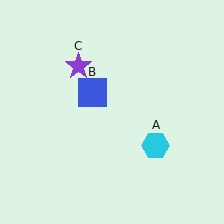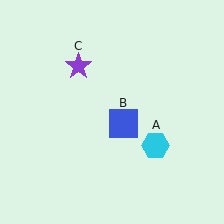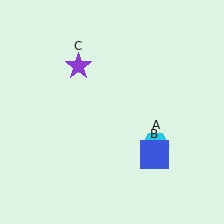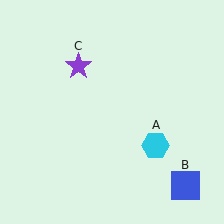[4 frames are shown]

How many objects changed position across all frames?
1 object changed position: blue square (object B).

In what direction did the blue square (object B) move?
The blue square (object B) moved down and to the right.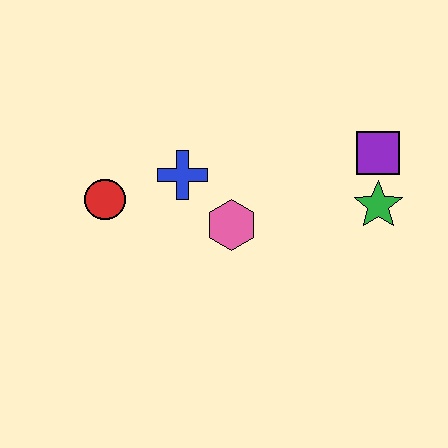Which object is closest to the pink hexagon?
The blue cross is closest to the pink hexagon.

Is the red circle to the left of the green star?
Yes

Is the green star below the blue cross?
Yes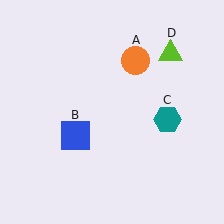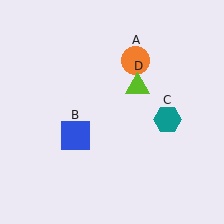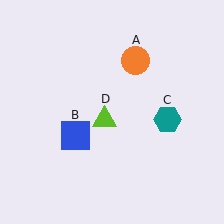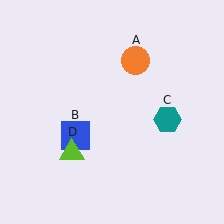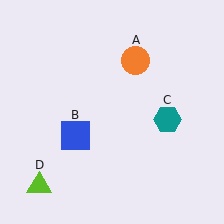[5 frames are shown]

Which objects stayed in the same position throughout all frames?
Orange circle (object A) and blue square (object B) and teal hexagon (object C) remained stationary.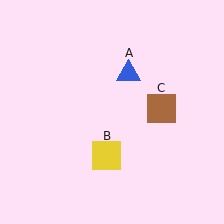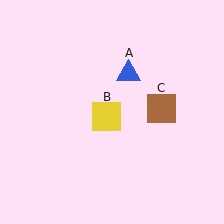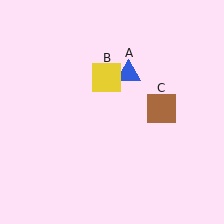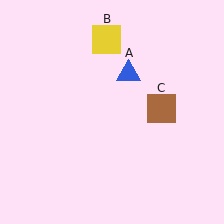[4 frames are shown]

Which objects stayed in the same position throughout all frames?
Blue triangle (object A) and brown square (object C) remained stationary.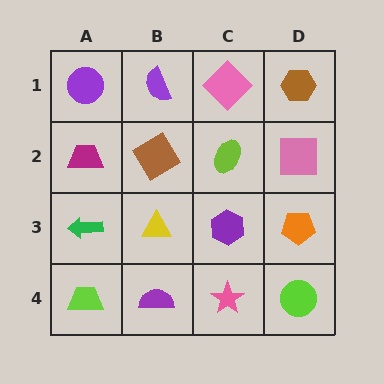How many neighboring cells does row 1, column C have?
3.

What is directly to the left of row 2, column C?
A brown diamond.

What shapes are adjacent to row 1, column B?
A brown diamond (row 2, column B), a purple circle (row 1, column A), a pink diamond (row 1, column C).